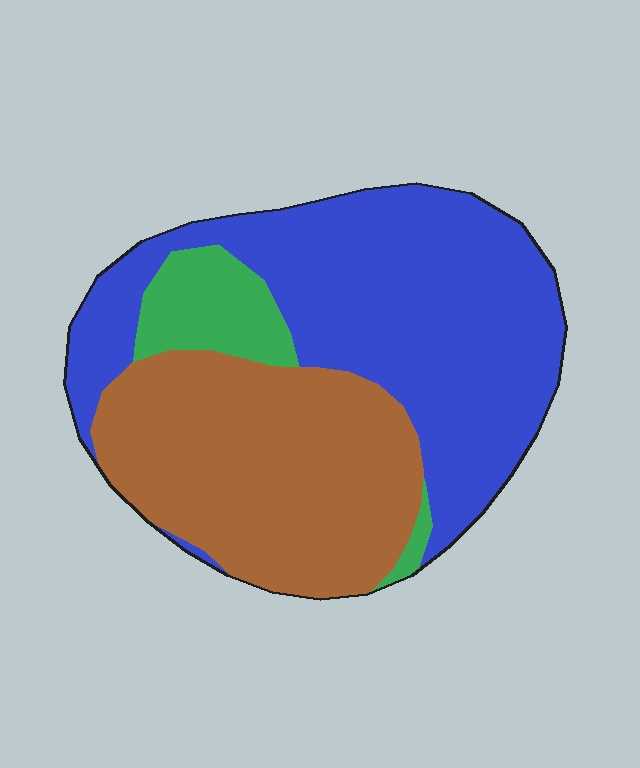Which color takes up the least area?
Green, at roughly 10%.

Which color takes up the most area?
Blue, at roughly 50%.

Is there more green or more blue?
Blue.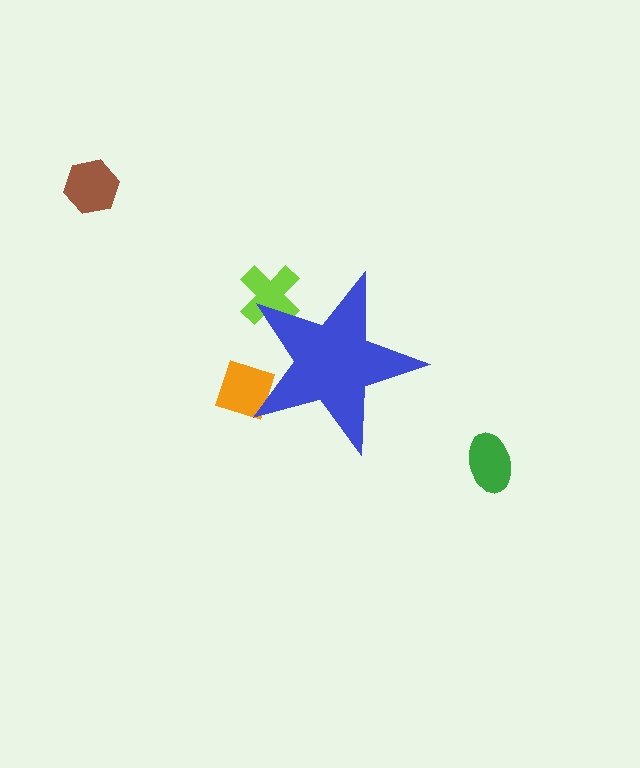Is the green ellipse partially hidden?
No, the green ellipse is fully visible.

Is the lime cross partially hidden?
Yes, the lime cross is partially hidden behind the blue star.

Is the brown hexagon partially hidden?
No, the brown hexagon is fully visible.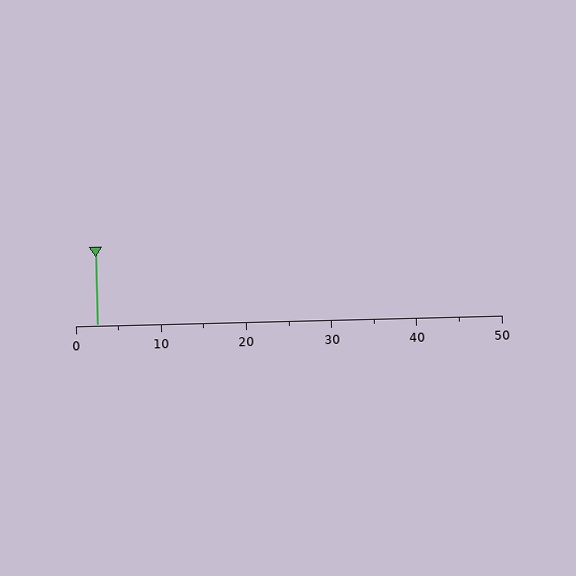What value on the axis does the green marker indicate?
The marker indicates approximately 2.5.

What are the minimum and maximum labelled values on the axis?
The axis runs from 0 to 50.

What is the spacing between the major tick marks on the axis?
The major ticks are spaced 10 apart.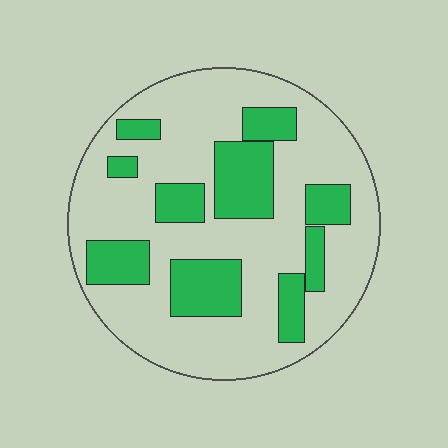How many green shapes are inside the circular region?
10.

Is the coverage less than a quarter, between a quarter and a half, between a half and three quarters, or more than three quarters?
Between a quarter and a half.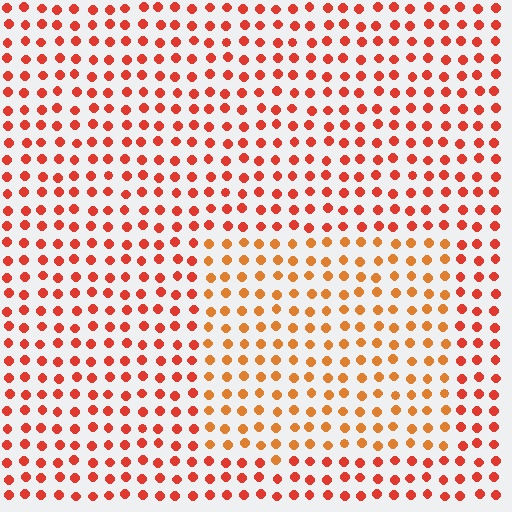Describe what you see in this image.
The image is filled with small red elements in a uniform arrangement. A rectangle-shaped region is visible where the elements are tinted to a slightly different hue, forming a subtle color boundary.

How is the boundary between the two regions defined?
The boundary is defined purely by a slight shift in hue (about 24 degrees). Spacing, size, and orientation are identical on both sides.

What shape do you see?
I see a rectangle.